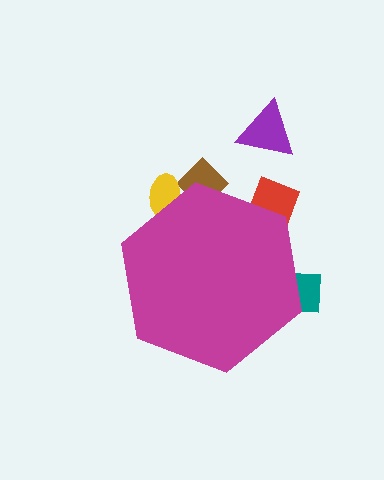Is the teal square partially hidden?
Yes, the teal square is partially hidden behind the magenta hexagon.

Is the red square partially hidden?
Yes, the red square is partially hidden behind the magenta hexagon.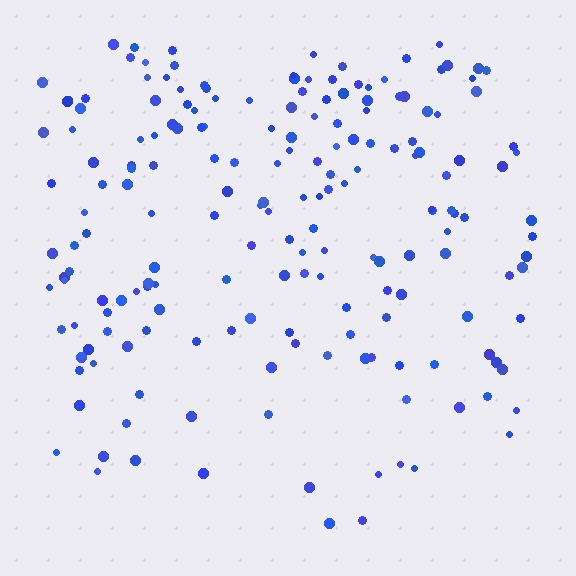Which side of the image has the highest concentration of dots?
The top.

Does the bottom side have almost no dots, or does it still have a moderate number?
Still a moderate number, just noticeably fewer than the top.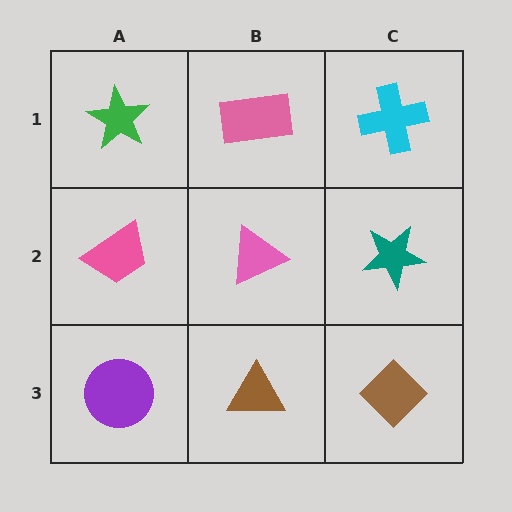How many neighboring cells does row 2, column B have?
4.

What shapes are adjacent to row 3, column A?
A pink trapezoid (row 2, column A), a brown triangle (row 3, column B).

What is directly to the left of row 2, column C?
A pink triangle.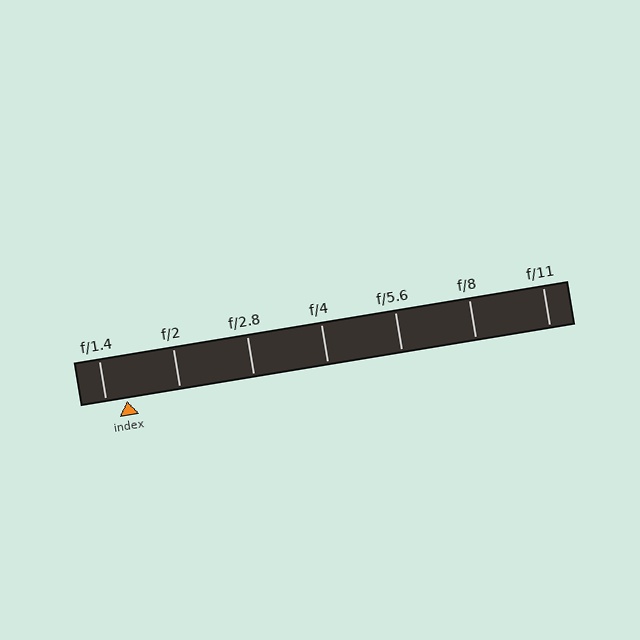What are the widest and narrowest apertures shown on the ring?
The widest aperture shown is f/1.4 and the narrowest is f/11.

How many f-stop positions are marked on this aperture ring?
There are 7 f-stop positions marked.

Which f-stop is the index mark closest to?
The index mark is closest to f/1.4.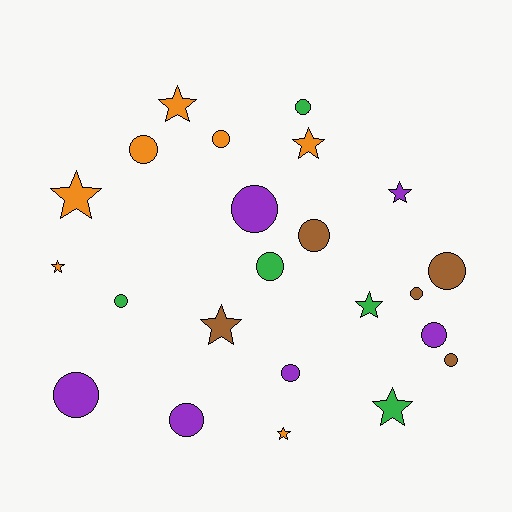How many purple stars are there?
There is 1 purple star.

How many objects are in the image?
There are 23 objects.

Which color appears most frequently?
Orange, with 7 objects.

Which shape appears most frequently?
Circle, with 14 objects.